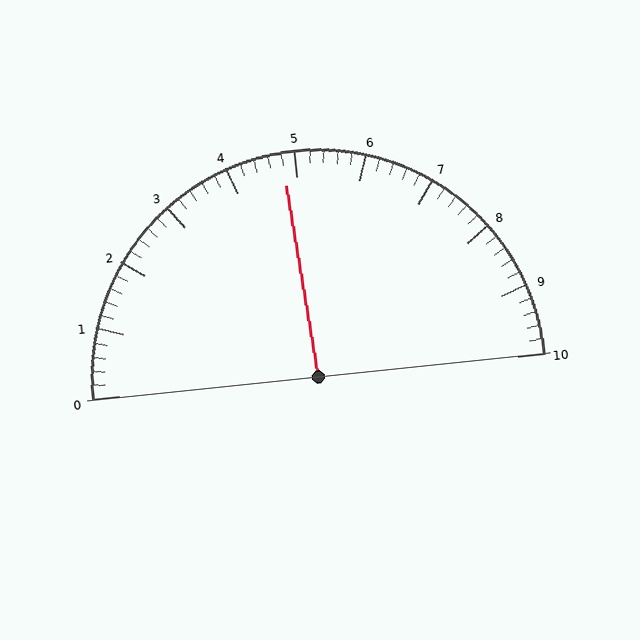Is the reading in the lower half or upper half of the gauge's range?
The reading is in the lower half of the range (0 to 10).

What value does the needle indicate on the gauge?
The needle indicates approximately 4.8.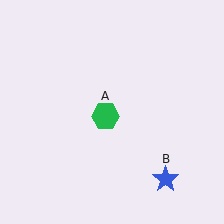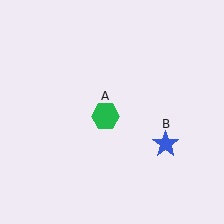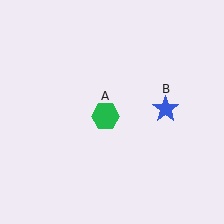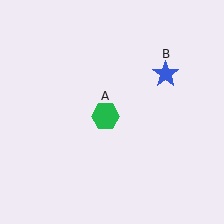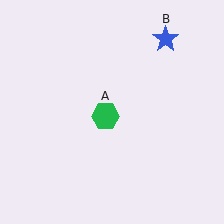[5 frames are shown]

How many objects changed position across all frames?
1 object changed position: blue star (object B).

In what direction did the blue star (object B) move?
The blue star (object B) moved up.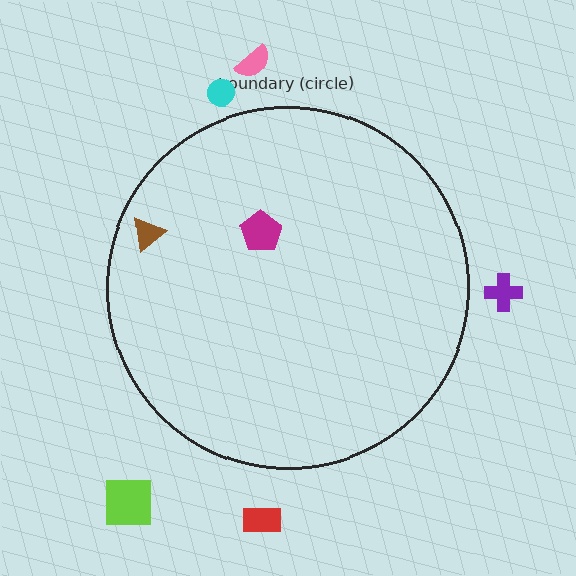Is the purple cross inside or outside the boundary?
Outside.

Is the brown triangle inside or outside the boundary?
Inside.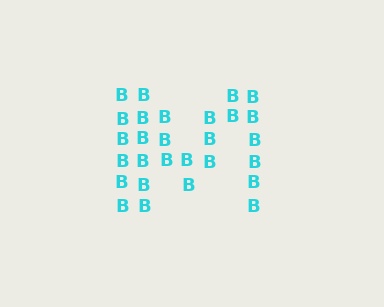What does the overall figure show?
The overall figure shows the letter M.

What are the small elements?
The small elements are letter B's.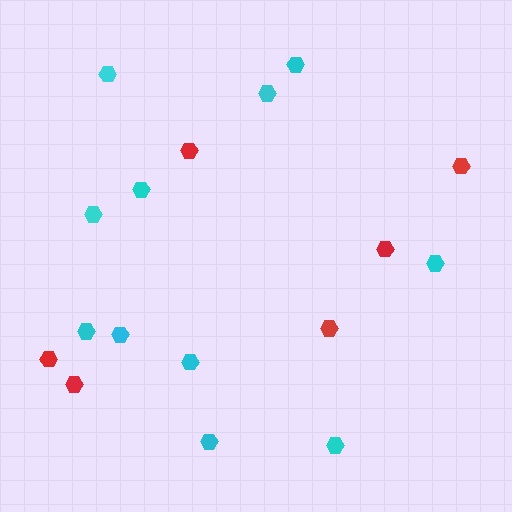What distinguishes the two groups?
There are 2 groups: one group of red hexagons (6) and one group of cyan hexagons (11).